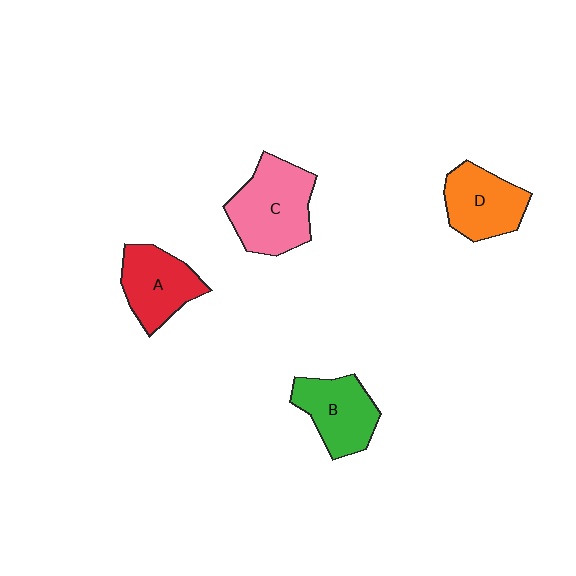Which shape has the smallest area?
Shape D (orange).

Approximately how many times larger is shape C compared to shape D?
Approximately 1.3 times.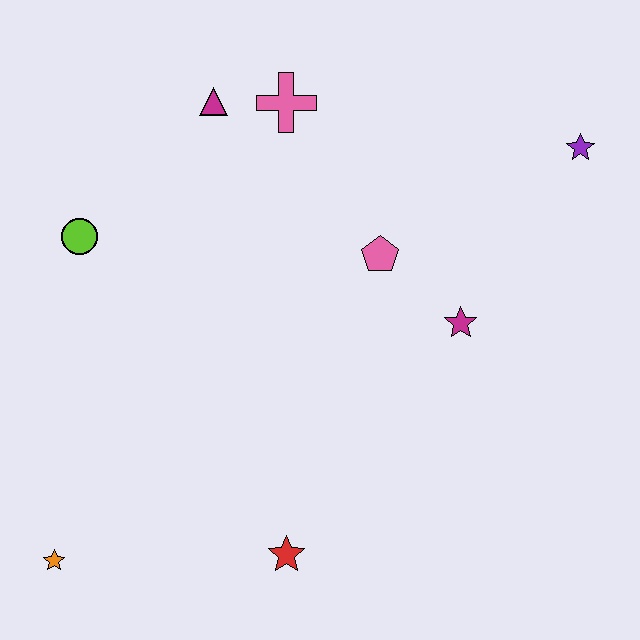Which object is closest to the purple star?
The magenta star is closest to the purple star.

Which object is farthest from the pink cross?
The orange star is farthest from the pink cross.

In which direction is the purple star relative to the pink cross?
The purple star is to the right of the pink cross.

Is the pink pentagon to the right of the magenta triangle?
Yes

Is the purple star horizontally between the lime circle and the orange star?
No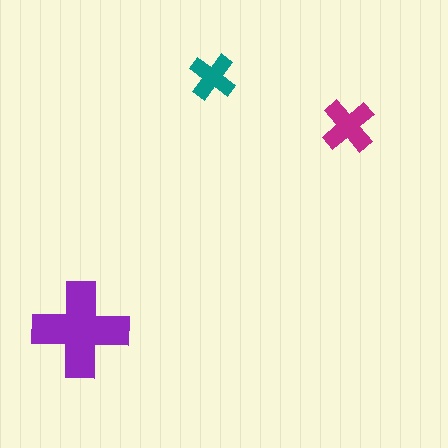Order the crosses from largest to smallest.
the purple one, the magenta one, the teal one.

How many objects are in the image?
There are 3 objects in the image.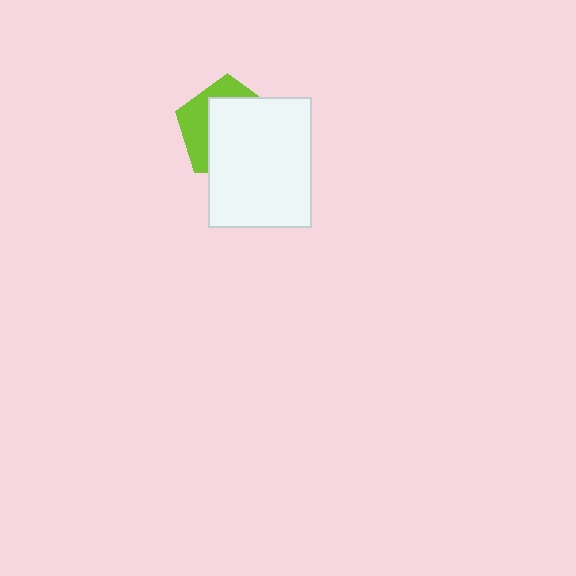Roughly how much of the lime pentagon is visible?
A small part of it is visible (roughly 35%).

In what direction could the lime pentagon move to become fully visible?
The lime pentagon could move toward the upper-left. That would shift it out from behind the white rectangle entirely.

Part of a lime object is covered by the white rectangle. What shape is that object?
It is a pentagon.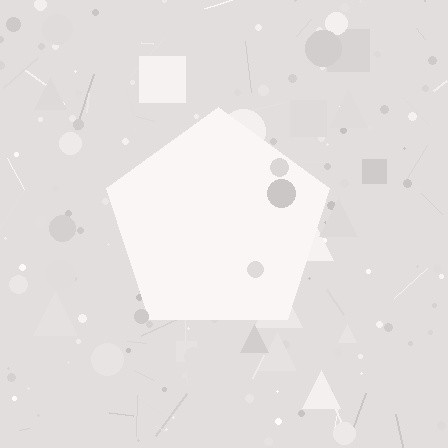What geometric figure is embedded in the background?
A pentagon is embedded in the background.